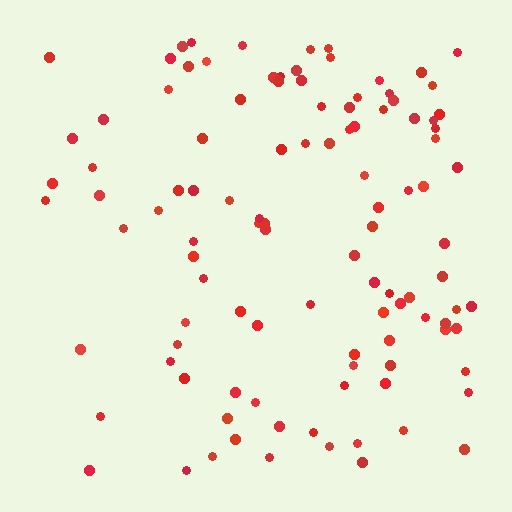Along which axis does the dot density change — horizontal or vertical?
Horizontal.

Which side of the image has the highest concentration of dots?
The right.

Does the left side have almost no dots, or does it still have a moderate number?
Still a moderate number, just noticeably fewer than the right.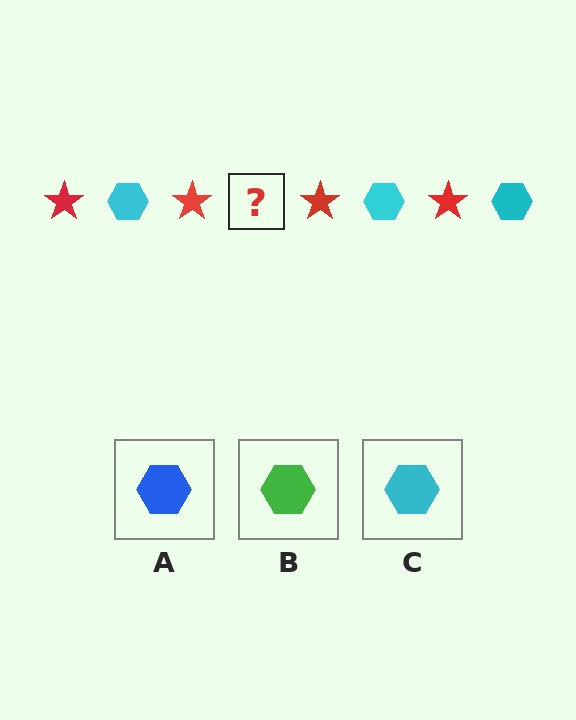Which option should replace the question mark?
Option C.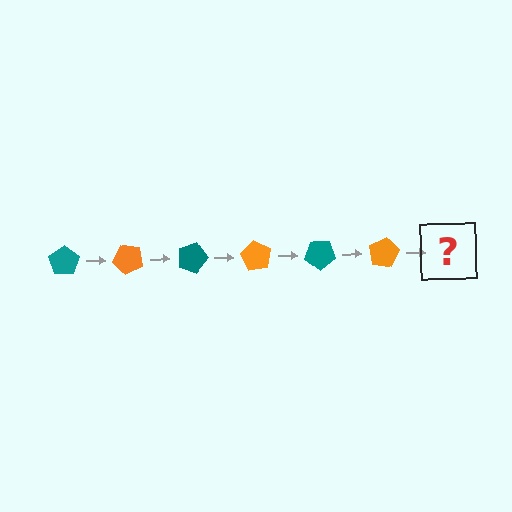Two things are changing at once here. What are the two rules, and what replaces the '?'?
The two rules are that it rotates 45 degrees each step and the color cycles through teal and orange. The '?' should be a teal pentagon, rotated 270 degrees from the start.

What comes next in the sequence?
The next element should be a teal pentagon, rotated 270 degrees from the start.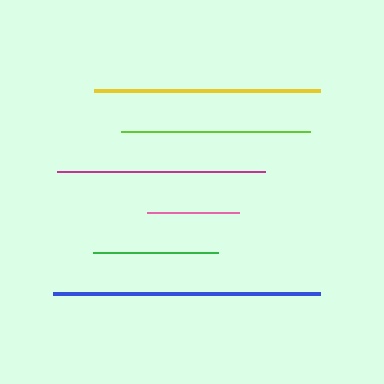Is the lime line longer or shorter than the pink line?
The lime line is longer than the pink line.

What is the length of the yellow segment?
The yellow segment is approximately 226 pixels long.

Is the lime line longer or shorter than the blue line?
The blue line is longer than the lime line.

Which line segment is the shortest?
The pink line is the shortest at approximately 92 pixels.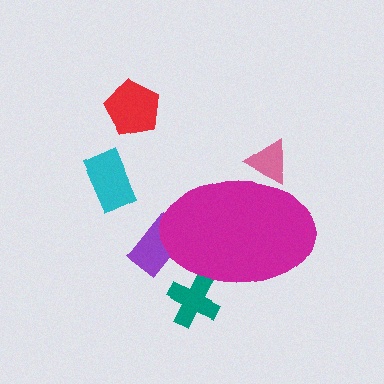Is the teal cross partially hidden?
Yes, the teal cross is partially hidden behind the magenta ellipse.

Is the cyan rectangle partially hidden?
No, the cyan rectangle is fully visible.